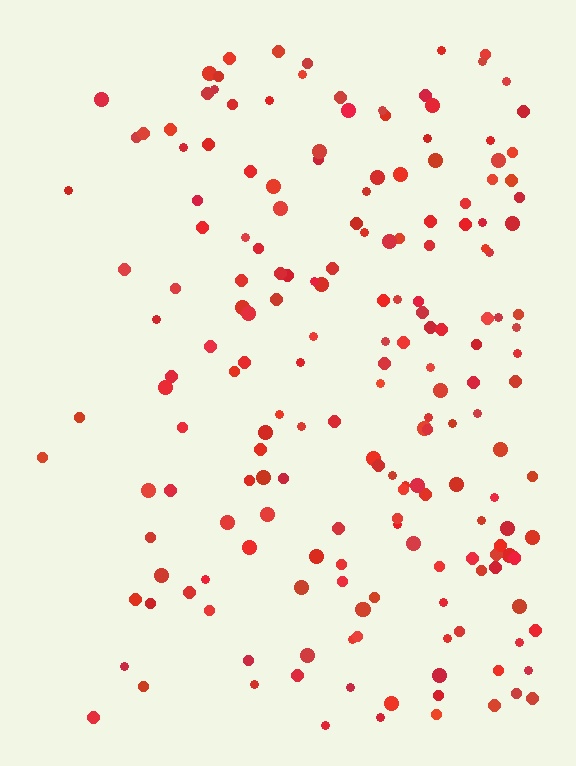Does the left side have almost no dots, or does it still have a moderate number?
Still a moderate number, just noticeably fewer than the right.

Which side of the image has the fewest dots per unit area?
The left.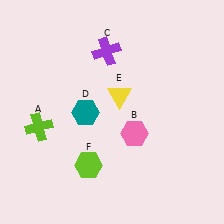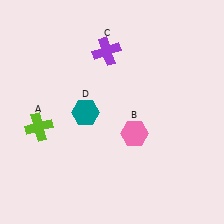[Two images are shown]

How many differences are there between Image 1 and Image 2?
There are 2 differences between the two images.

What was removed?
The yellow triangle (E), the lime hexagon (F) were removed in Image 2.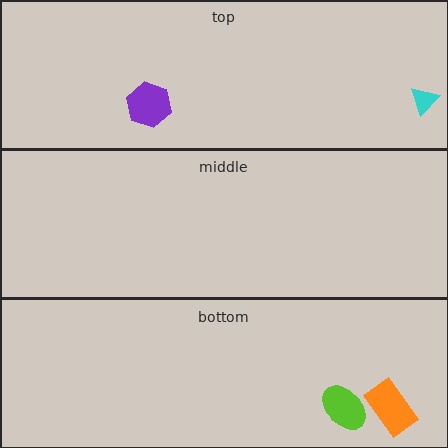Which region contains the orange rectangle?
The bottom region.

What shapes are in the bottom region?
The lime ellipse, the orange rectangle.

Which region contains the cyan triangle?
The top region.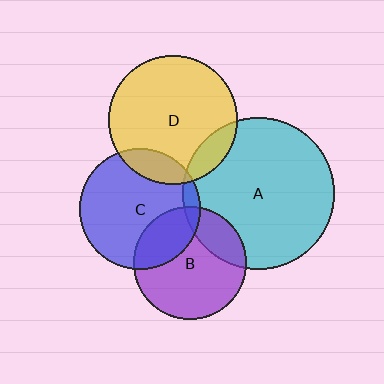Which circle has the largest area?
Circle A (cyan).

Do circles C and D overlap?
Yes.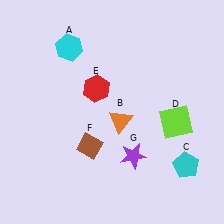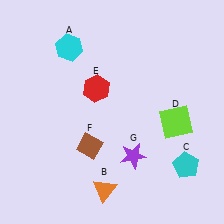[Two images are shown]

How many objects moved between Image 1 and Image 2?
1 object moved between the two images.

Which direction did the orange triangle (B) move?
The orange triangle (B) moved down.